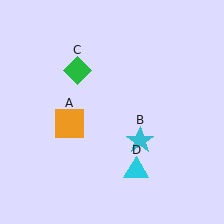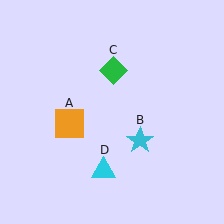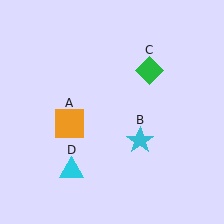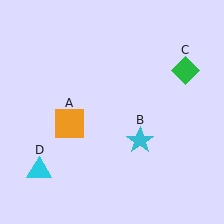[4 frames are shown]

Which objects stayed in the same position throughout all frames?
Orange square (object A) and cyan star (object B) remained stationary.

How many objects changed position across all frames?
2 objects changed position: green diamond (object C), cyan triangle (object D).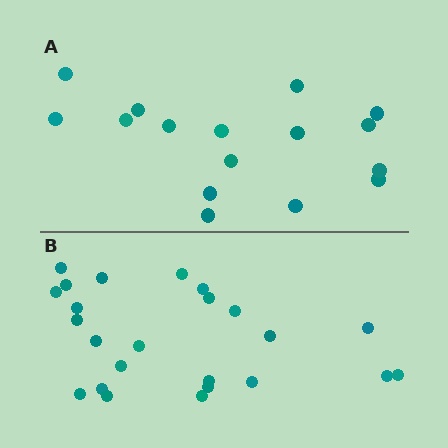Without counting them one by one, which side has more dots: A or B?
Region B (the bottom region) has more dots.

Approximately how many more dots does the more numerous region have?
Region B has roughly 8 or so more dots than region A.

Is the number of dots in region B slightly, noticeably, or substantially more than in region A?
Region B has substantially more. The ratio is roughly 1.5 to 1.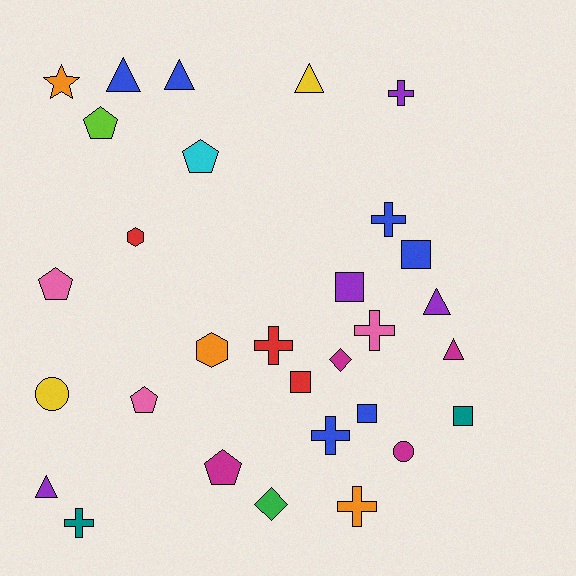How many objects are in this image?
There are 30 objects.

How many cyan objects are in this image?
There is 1 cyan object.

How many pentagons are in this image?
There are 5 pentagons.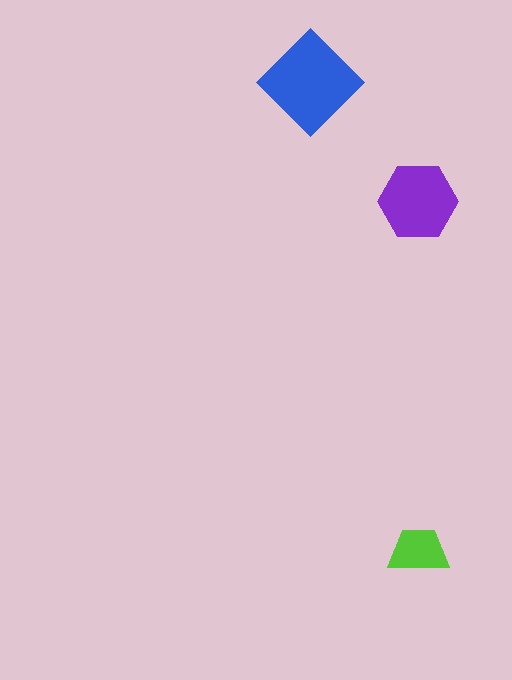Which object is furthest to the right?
The lime trapezoid is rightmost.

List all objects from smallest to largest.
The lime trapezoid, the purple hexagon, the blue diamond.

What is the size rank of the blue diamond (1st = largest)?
1st.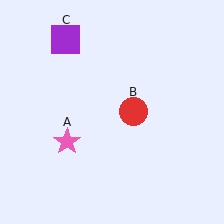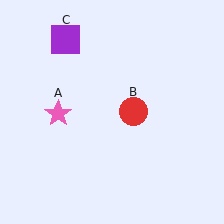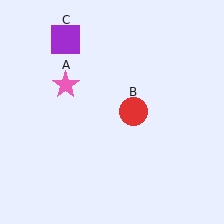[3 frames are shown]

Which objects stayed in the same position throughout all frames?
Red circle (object B) and purple square (object C) remained stationary.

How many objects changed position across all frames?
1 object changed position: pink star (object A).